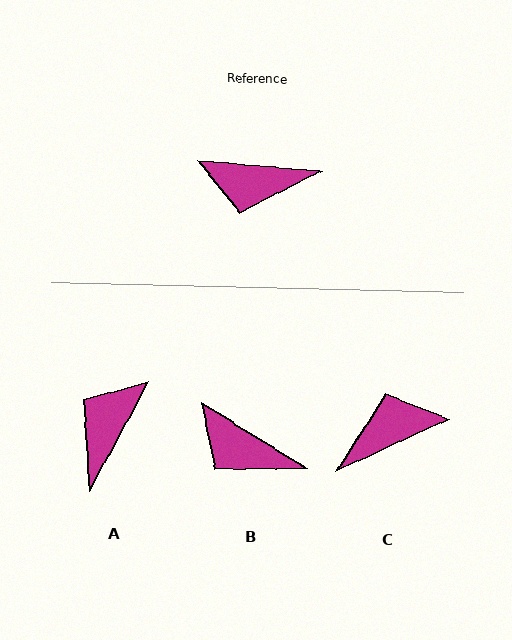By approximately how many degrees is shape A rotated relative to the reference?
Approximately 113 degrees clockwise.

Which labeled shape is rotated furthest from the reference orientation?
C, about 150 degrees away.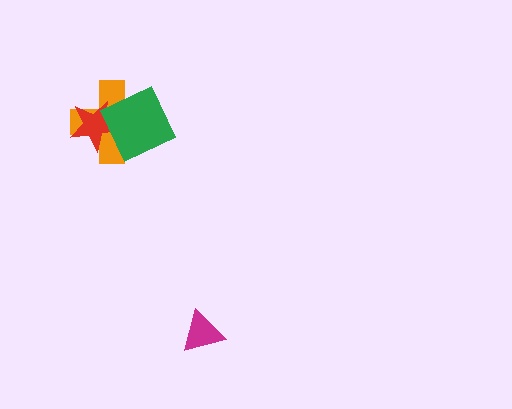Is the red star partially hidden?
Yes, it is partially covered by another shape.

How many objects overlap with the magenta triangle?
0 objects overlap with the magenta triangle.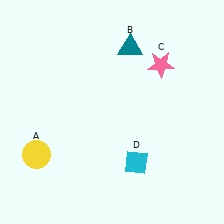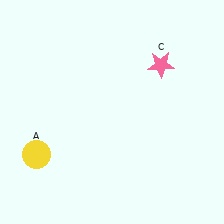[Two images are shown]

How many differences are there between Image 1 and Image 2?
There are 2 differences between the two images.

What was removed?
The cyan diamond (D), the teal triangle (B) were removed in Image 2.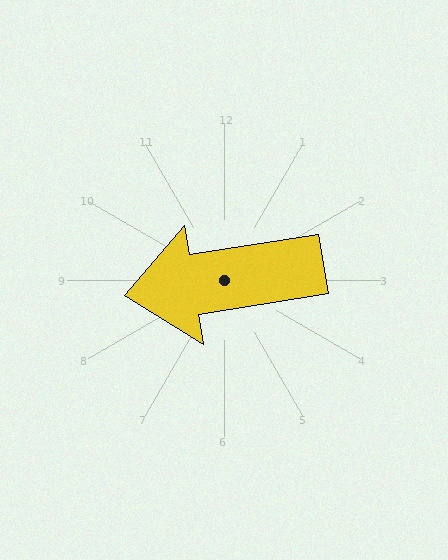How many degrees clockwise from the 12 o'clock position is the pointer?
Approximately 261 degrees.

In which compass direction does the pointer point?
West.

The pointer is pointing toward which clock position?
Roughly 9 o'clock.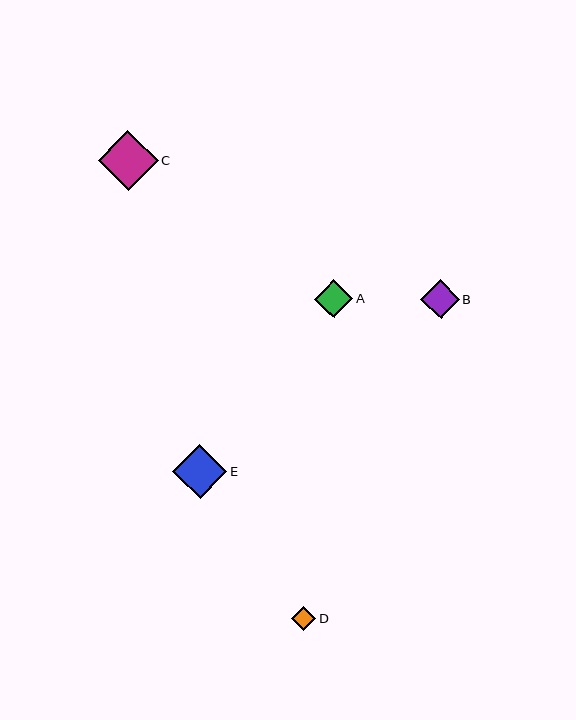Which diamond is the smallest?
Diamond D is the smallest with a size of approximately 24 pixels.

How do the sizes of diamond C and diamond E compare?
Diamond C and diamond E are approximately the same size.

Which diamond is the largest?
Diamond C is the largest with a size of approximately 60 pixels.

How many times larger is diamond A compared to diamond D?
Diamond A is approximately 1.6 times the size of diamond D.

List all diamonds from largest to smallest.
From largest to smallest: C, E, A, B, D.